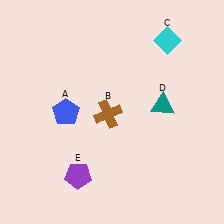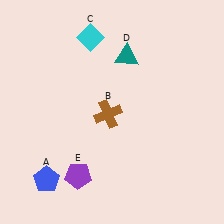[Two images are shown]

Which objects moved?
The objects that moved are: the blue pentagon (A), the cyan diamond (C), the teal triangle (D).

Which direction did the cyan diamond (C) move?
The cyan diamond (C) moved left.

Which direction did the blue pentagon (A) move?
The blue pentagon (A) moved down.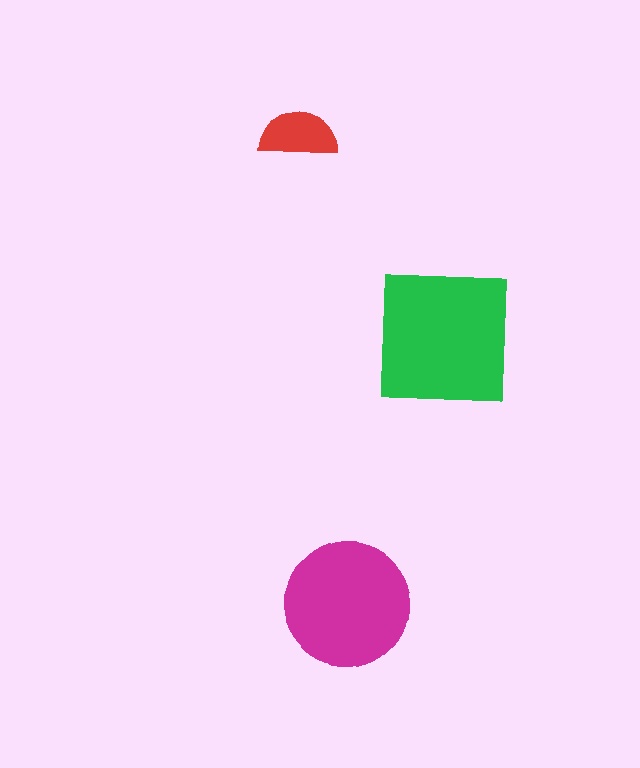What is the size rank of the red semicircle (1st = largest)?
3rd.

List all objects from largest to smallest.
The green square, the magenta circle, the red semicircle.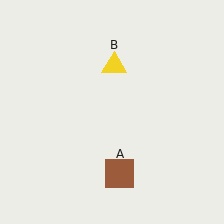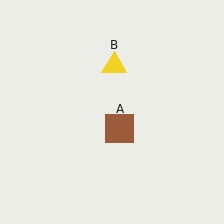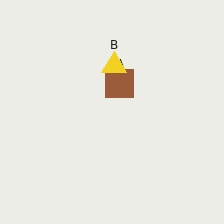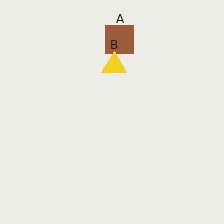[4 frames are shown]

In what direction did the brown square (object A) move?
The brown square (object A) moved up.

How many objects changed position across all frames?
1 object changed position: brown square (object A).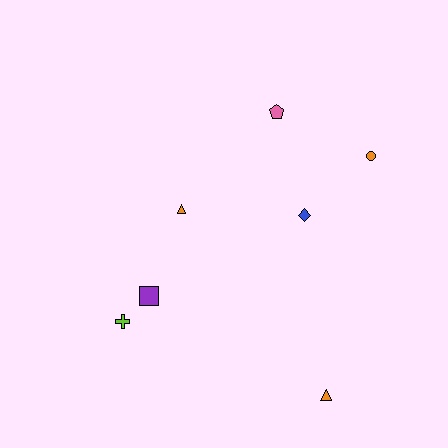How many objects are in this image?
There are 7 objects.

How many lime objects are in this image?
There is 1 lime object.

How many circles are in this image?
There is 1 circle.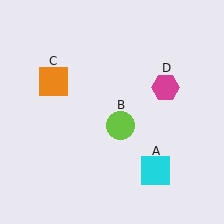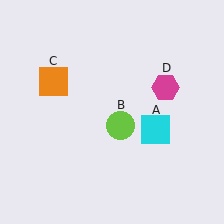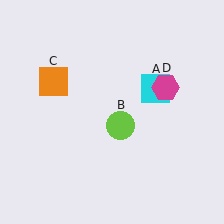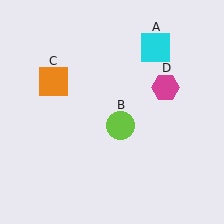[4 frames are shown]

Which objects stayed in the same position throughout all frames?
Lime circle (object B) and orange square (object C) and magenta hexagon (object D) remained stationary.